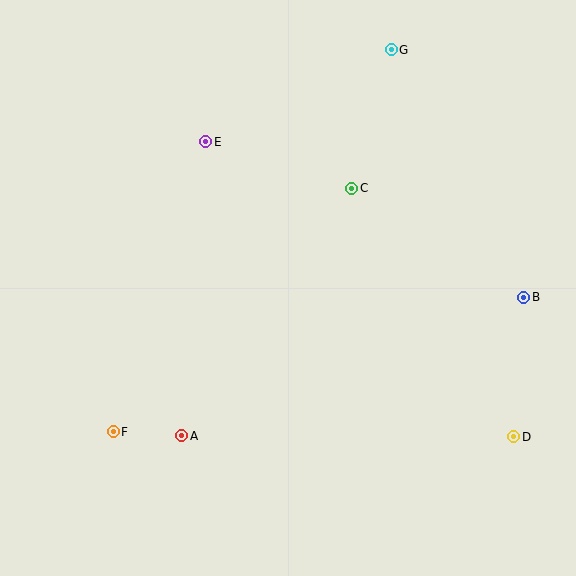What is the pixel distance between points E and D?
The distance between E and D is 427 pixels.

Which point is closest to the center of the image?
Point C at (352, 188) is closest to the center.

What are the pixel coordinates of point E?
Point E is at (206, 142).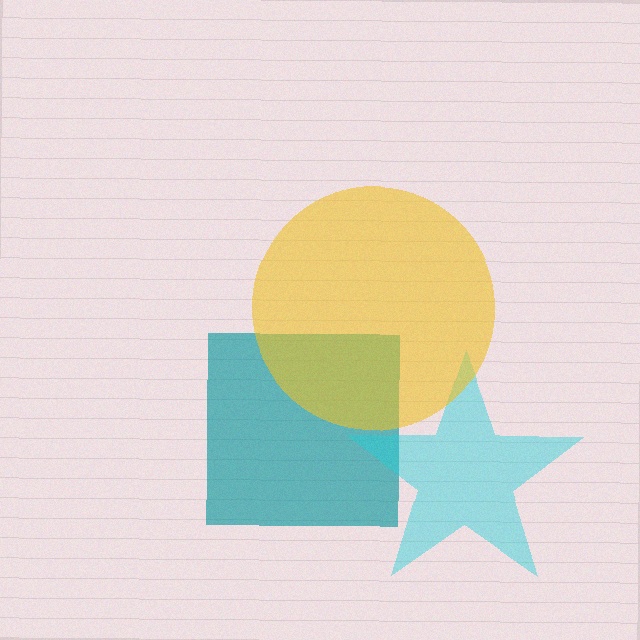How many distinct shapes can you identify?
There are 3 distinct shapes: a teal square, a cyan star, a yellow circle.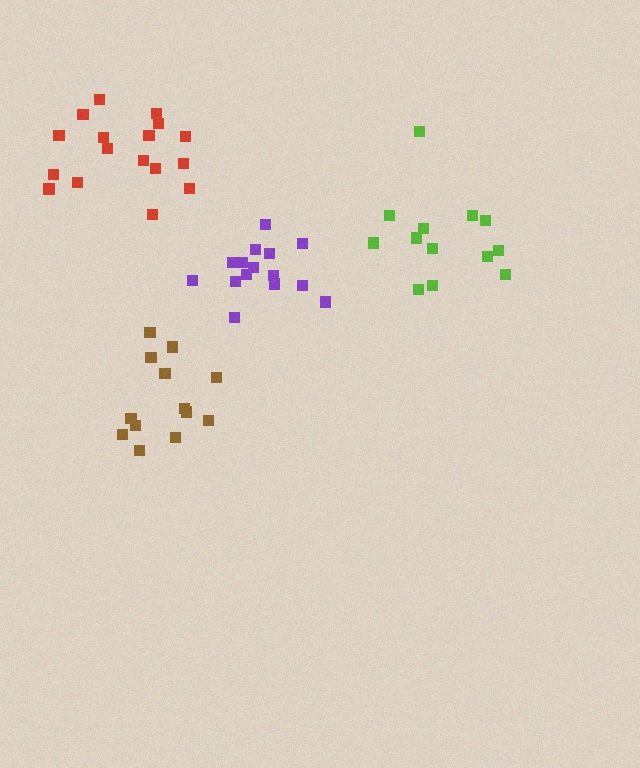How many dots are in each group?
Group 1: 13 dots, Group 2: 13 dots, Group 3: 15 dots, Group 4: 17 dots (58 total).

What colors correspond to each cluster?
The clusters are colored: brown, lime, purple, red.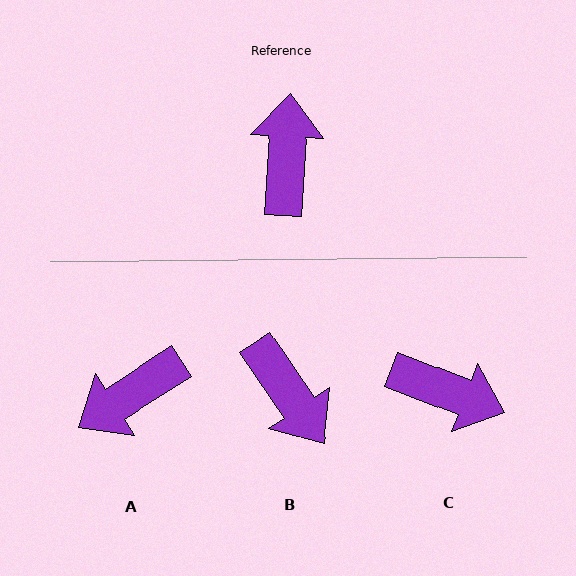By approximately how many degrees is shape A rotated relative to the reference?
Approximately 126 degrees counter-clockwise.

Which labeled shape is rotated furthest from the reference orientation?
B, about 142 degrees away.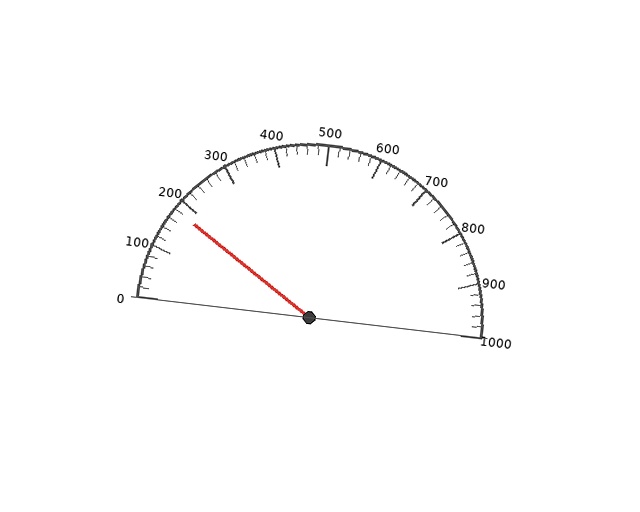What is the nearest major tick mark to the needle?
The nearest major tick mark is 200.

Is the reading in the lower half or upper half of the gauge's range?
The reading is in the lower half of the range (0 to 1000).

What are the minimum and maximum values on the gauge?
The gauge ranges from 0 to 1000.